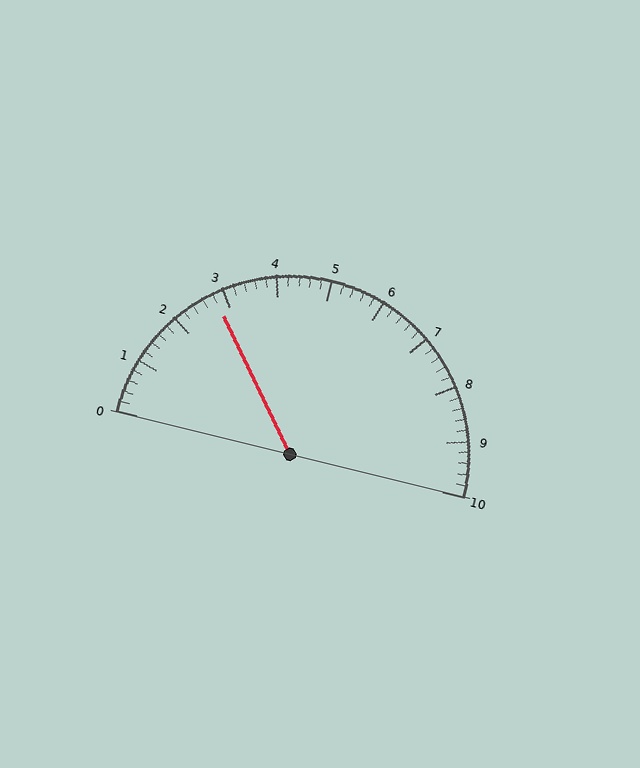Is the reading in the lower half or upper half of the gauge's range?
The reading is in the lower half of the range (0 to 10).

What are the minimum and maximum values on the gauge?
The gauge ranges from 0 to 10.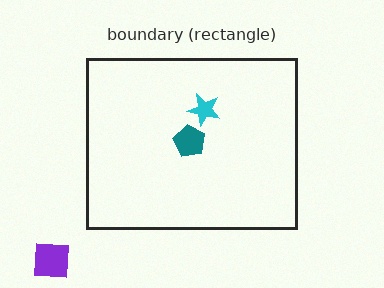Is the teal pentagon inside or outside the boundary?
Inside.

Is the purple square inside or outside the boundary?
Outside.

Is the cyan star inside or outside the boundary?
Inside.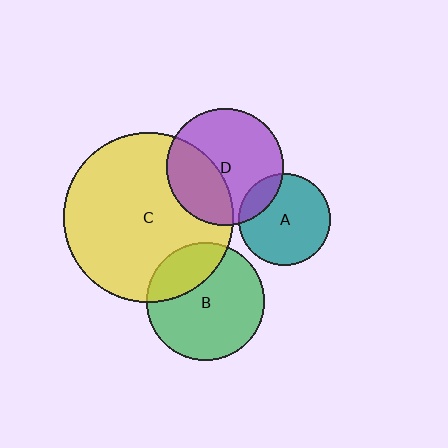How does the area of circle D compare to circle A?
Approximately 1.6 times.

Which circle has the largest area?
Circle C (yellow).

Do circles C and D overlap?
Yes.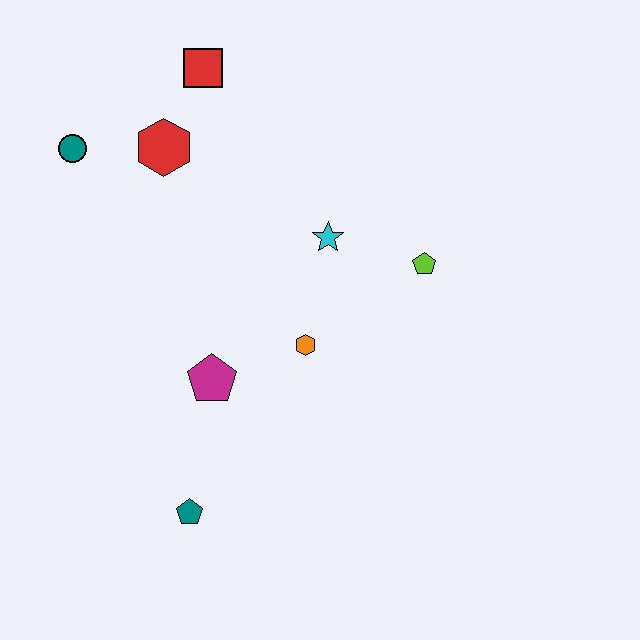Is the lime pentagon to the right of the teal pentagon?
Yes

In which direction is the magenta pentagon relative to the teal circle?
The magenta pentagon is below the teal circle.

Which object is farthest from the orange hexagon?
The teal circle is farthest from the orange hexagon.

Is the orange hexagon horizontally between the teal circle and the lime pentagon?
Yes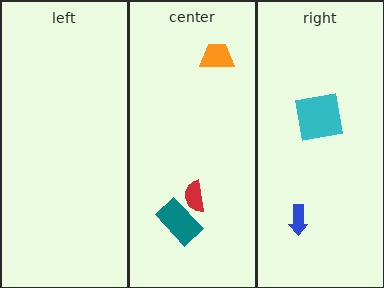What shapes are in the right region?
The cyan square, the blue arrow.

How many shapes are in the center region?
3.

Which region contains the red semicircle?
The center region.